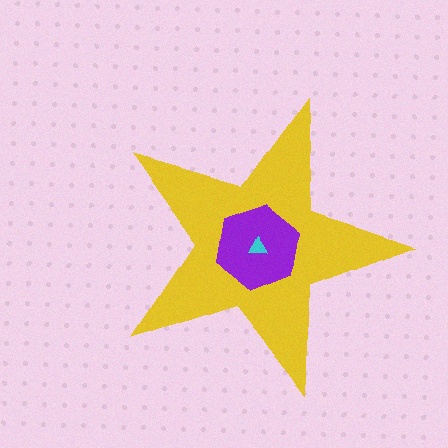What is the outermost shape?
The yellow star.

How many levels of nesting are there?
3.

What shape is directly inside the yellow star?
The purple hexagon.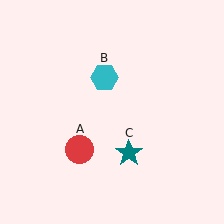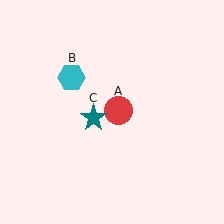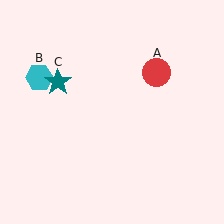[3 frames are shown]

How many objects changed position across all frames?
3 objects changed position: red circle (object A), cyan hexagon (object B), teal star (object C).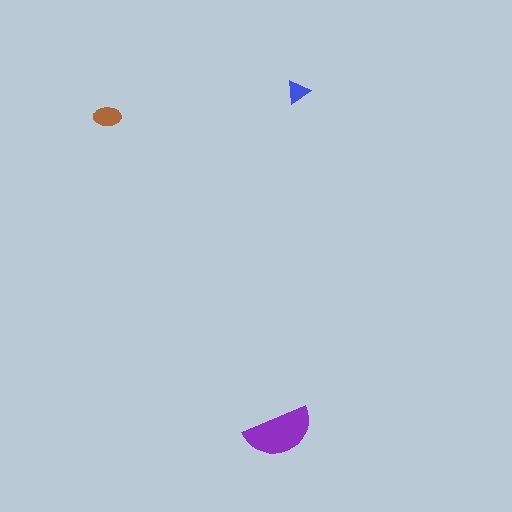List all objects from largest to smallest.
The purple semicircle, the brown ellipse, the blue triangle.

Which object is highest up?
The blue triangle is topmost.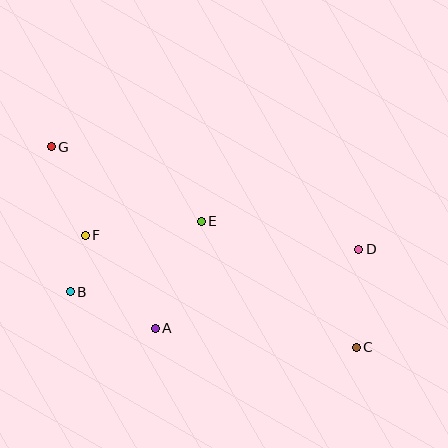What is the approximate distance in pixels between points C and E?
The distance between C and E is approximately 199 pixels.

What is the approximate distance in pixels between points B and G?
The distance between B and G is approximately 146 pixels.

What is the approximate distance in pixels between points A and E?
The distance between A and E is approximately 116 pixels.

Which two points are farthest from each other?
Points C and G are farthest from each other.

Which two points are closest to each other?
Points B and F are closest to each other.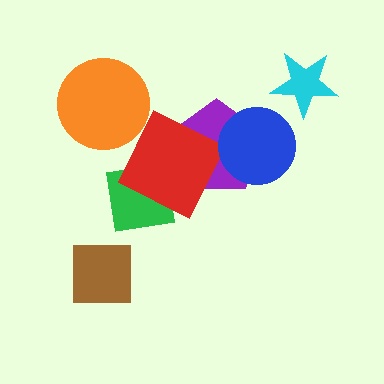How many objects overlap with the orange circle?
0 objects overlap with the orange circle.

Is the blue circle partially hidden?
No, no other shape covers it.